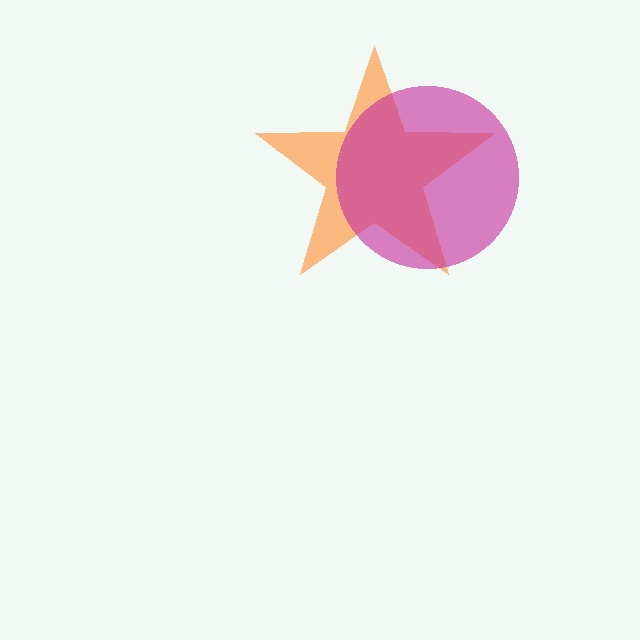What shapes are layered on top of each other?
The layered shapes are: an orange star, a magenta circle.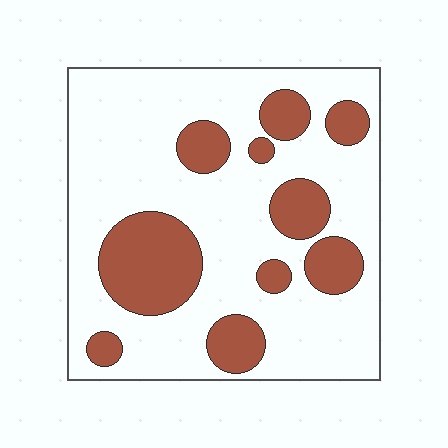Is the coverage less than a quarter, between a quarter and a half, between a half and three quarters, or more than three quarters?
Between a quarter and a half.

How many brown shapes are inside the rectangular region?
10.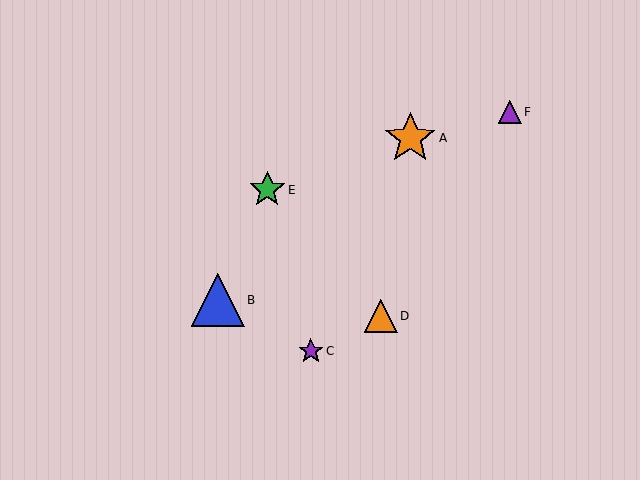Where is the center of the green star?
The center of the green star is at (267, 190).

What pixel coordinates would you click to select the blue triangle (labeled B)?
Click at (218, 300) to select the blue triangle B.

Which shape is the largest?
The blue triangle (labeled B) is the largest.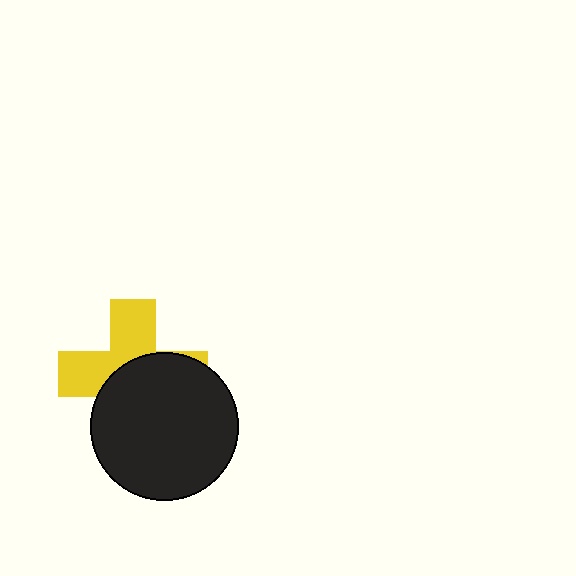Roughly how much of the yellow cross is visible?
About half of it is visible (roughly 45%).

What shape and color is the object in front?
The object in front is a black circle.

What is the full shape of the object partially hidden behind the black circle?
The partially hidden object is a yellow cross.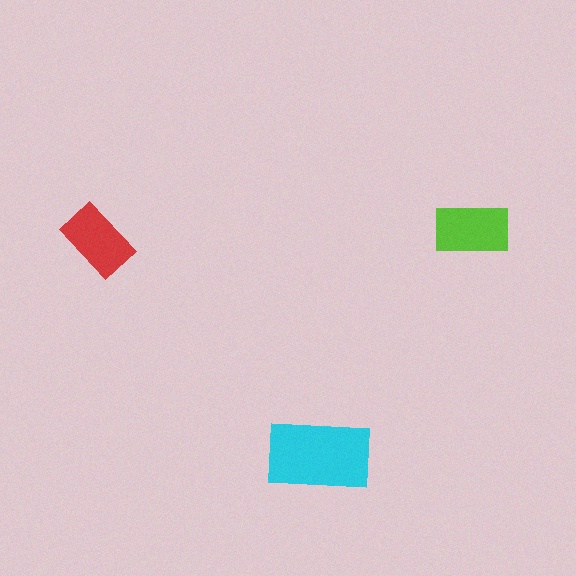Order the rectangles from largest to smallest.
the cyan one, the lime one, the red one.